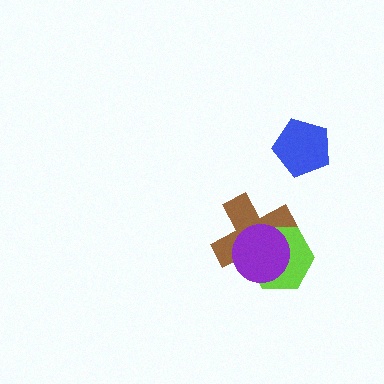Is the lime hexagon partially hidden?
Yes, it is partially covered by another shape.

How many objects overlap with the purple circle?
2 objects overlap with the purple circle.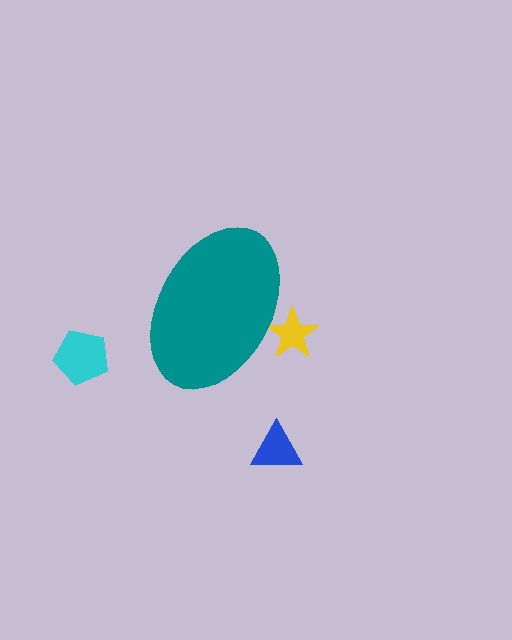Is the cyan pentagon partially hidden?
No, the cyan pentagon is fully visible.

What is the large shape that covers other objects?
A teal ellipse.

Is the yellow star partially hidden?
Yes, the yellow star is partially hidden behind the teal ellipse.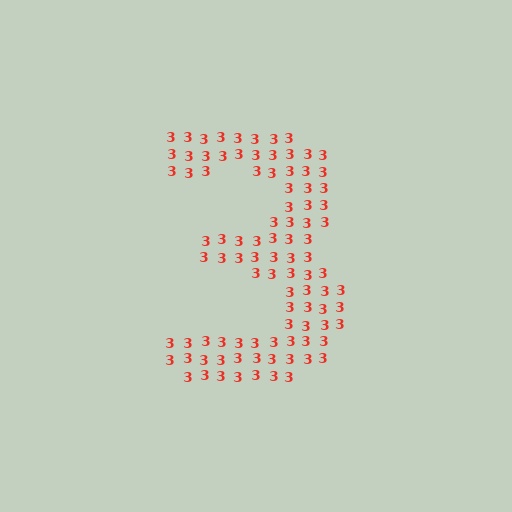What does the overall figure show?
The overall figure shows the digit 3.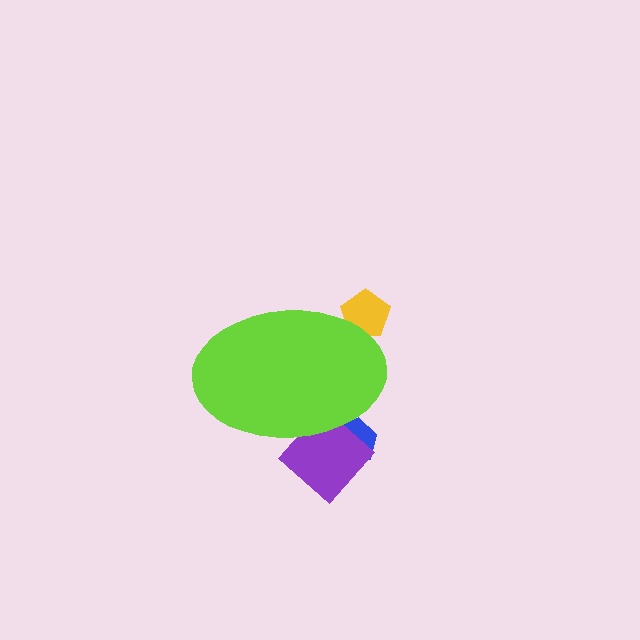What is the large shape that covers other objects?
A lime ellipse.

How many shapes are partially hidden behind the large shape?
3 shapes are partially hidden.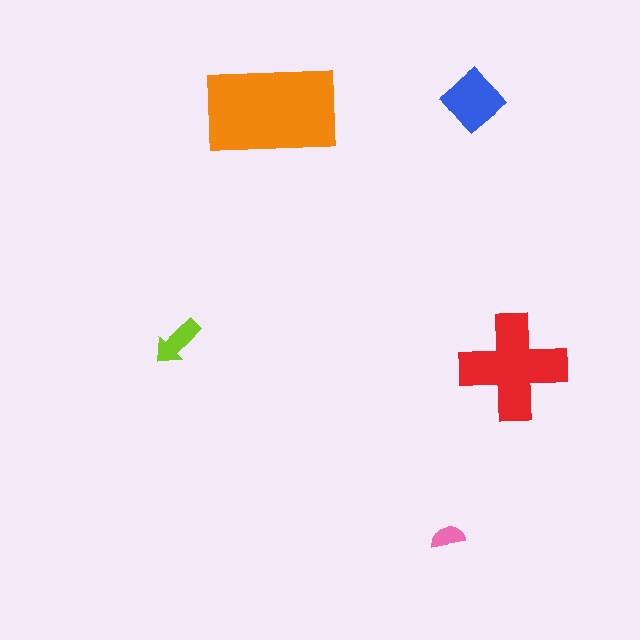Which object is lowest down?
The pink semicircle is bottommost.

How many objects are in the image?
There are 5 objects in the image.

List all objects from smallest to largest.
The pink semicircle, the lime arrow, the blue diamond, the red cross, the orange rectangle.